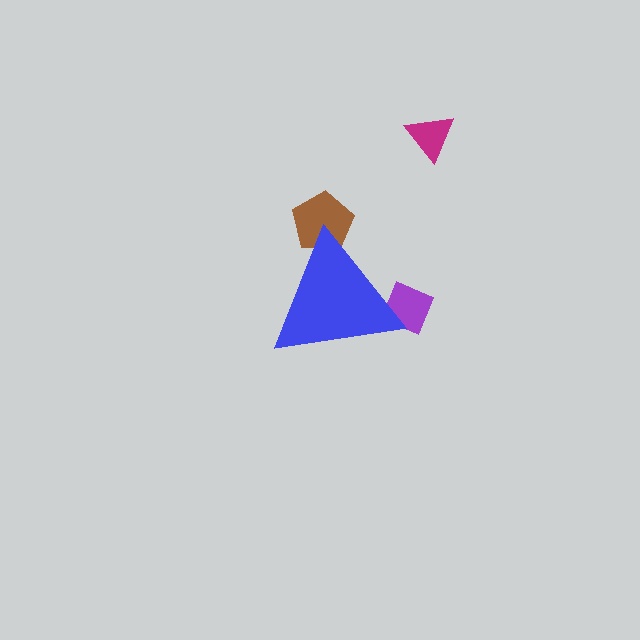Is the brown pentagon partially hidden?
Yes, the brown pentagon is partially hidden behind the blue triangle.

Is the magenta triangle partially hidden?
No, the magenta triangle is fully visible.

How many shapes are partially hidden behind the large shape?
2 shapes are partially hidden.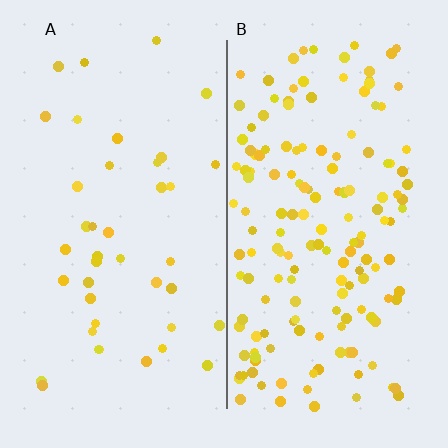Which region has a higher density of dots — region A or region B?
B (the right).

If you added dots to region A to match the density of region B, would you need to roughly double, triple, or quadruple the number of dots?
Approximately quadruple.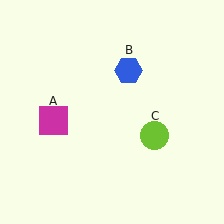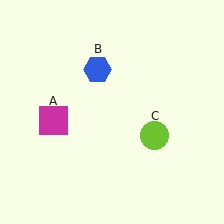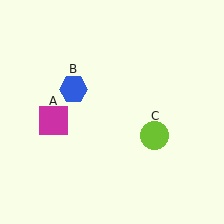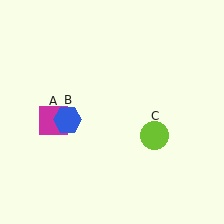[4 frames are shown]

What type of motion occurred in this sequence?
The blue hexagon (object B) rotated counterclockwise around the center of the scene.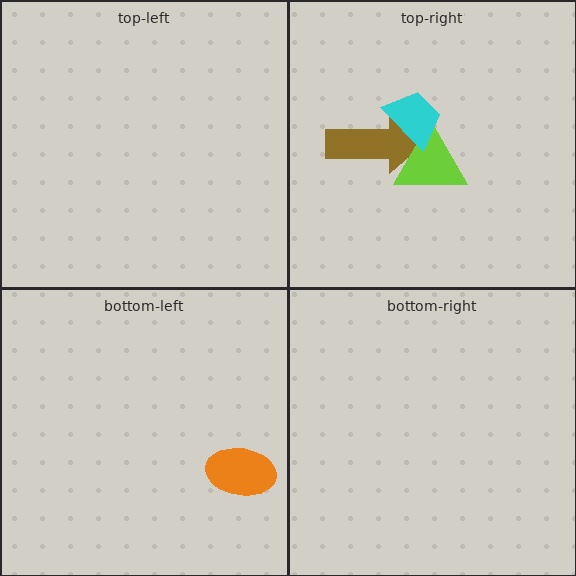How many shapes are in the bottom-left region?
1.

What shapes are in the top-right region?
The brown arrow, the lime triangle, the cyan trapezoid.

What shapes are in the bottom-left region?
The orange ellipse.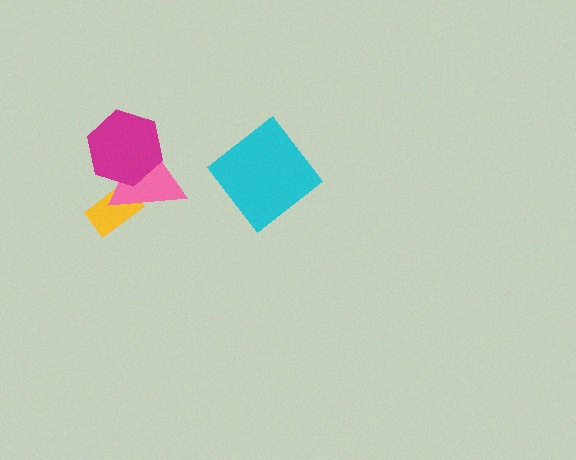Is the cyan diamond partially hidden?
No, no other shape covers it.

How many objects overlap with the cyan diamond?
0 objects overlap with the cyan diamond.